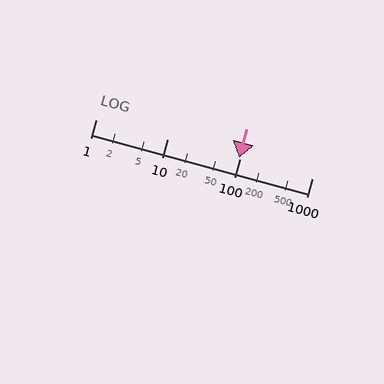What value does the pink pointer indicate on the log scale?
The pointer indicates approximately 96.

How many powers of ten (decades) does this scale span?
The scale spans 3 decades, from 1 to 1000.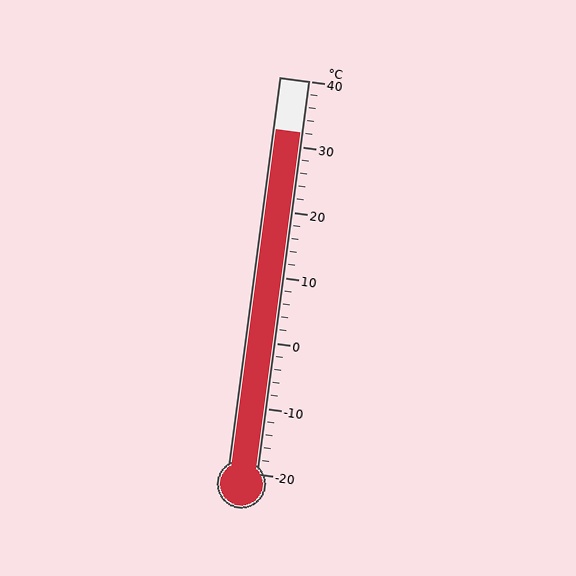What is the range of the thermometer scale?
The thermometer scale ranges from -20°C to 40°C.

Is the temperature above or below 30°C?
The temperature is above 30°C.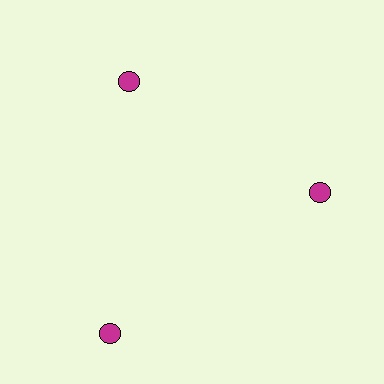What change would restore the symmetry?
The symmetry would be restored by moving it inward, back onto the ring so that all 3 circles sit at equal angles and equal distance from the center.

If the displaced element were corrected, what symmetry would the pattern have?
It would have 3-fold rotational symmetry — the pattern would map onto itself every 120 degrees.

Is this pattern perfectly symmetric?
No. The 3 magenta circles are arranged in a ring, but one element near the 7 o'clock position is pushed outward from the center, breaking the 3-fold rotational symmetry.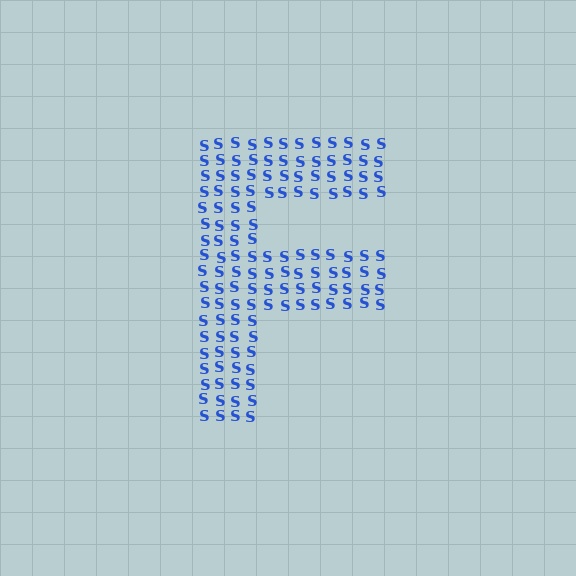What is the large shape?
The large shape is the letter F.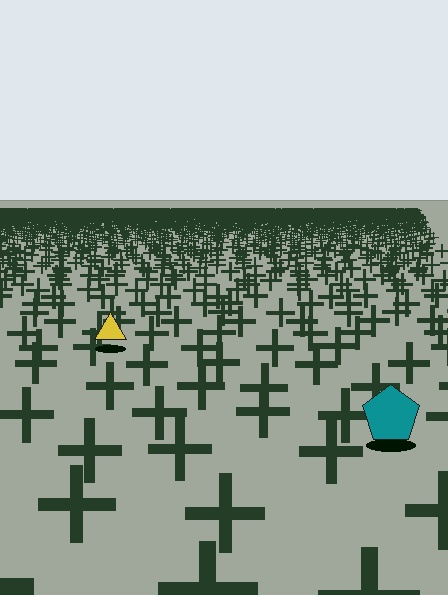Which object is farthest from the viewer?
The yellow triangle is farthest from the viewer. It appears smaller and the ground texture around it is denser.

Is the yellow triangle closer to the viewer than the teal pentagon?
No. The teal pentagon is closer — you can tell from the texture gradient: the ground texture is coarser near it.